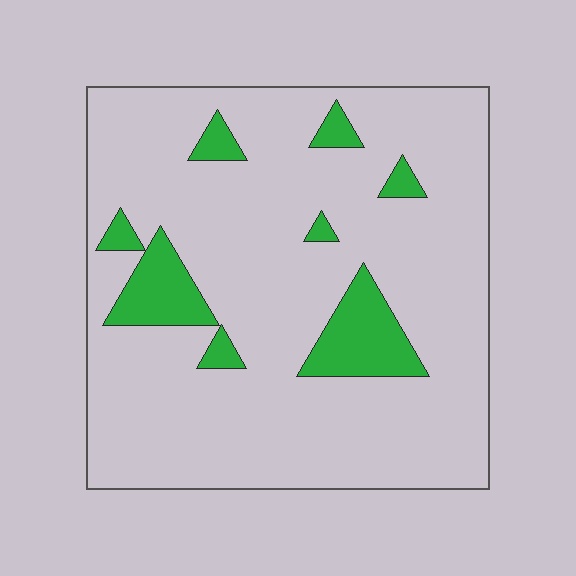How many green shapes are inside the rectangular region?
8.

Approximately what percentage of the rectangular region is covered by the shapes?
Approximately 15%.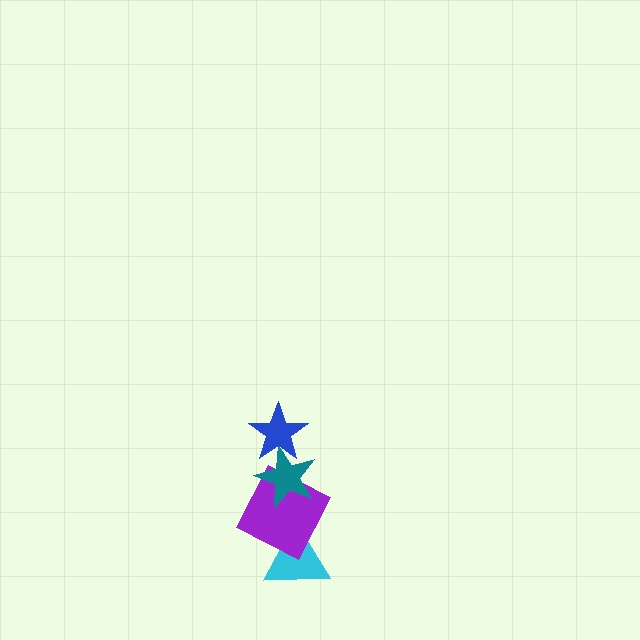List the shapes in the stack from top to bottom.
From top to bottom: the blue star, the teal star, the purple square, the cyan triangle.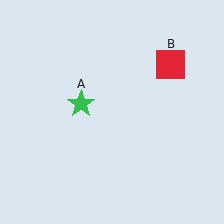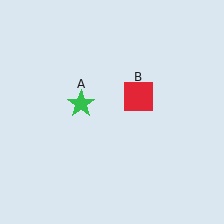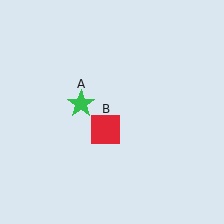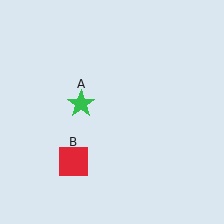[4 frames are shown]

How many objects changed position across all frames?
1 object changed position: red square (object B).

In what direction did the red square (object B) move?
The red square (object B) moved down and to the left.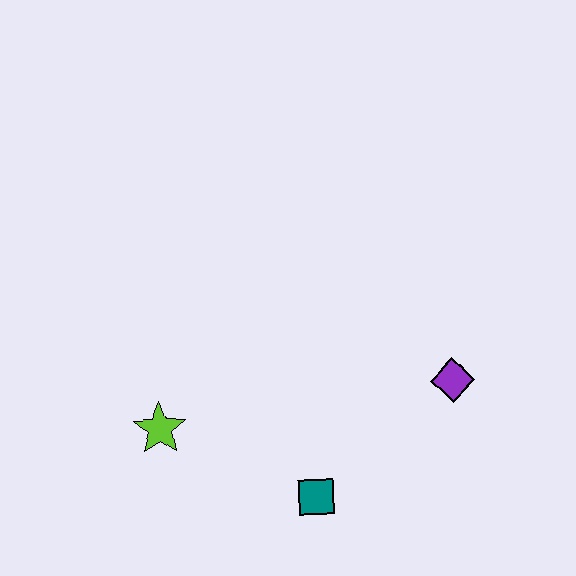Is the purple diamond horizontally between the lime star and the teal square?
No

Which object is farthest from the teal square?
The purple diamond is farthest from the teal square.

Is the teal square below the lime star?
Yes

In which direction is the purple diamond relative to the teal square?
The purple diamond is to the right of the teal square.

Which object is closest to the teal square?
The lime star is closest to the teal square.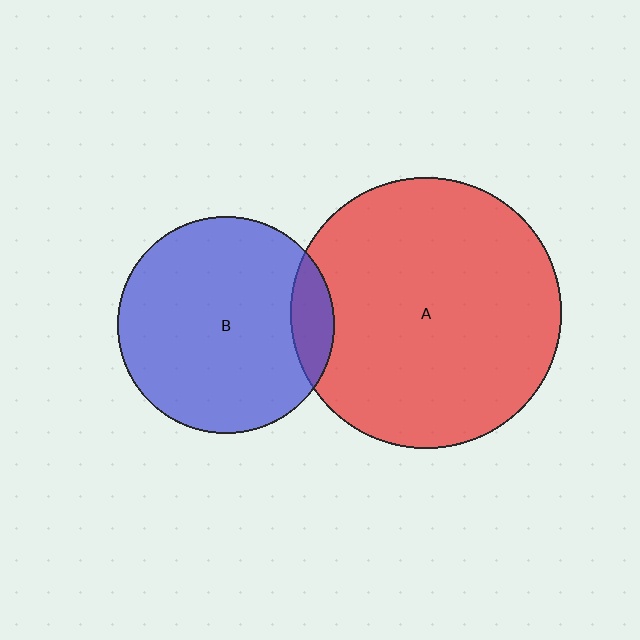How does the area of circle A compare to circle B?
Approximately 1.6 times.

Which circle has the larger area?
Circle A (red).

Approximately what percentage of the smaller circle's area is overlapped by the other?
Approximately 10%.